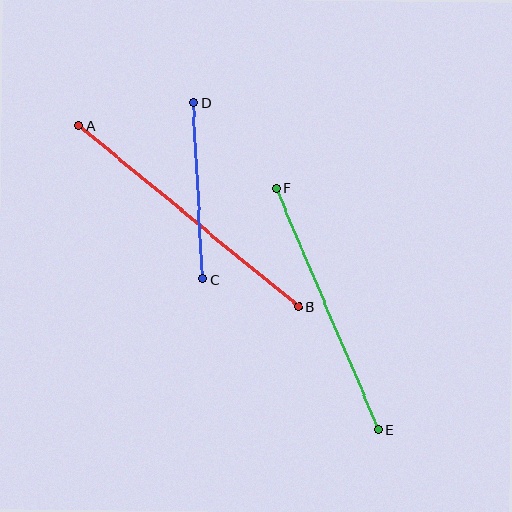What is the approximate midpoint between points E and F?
The midpoint is at approximately (327, 309) pixels.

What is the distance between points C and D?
The distance is approximately 177 pixels.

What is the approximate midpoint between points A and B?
The midpoint is at approximately (189, 216) pixels.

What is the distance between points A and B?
The distance is approximately 284 pixels.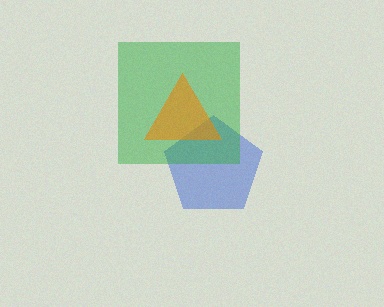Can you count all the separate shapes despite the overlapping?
Yes, there are 3 separate shapes.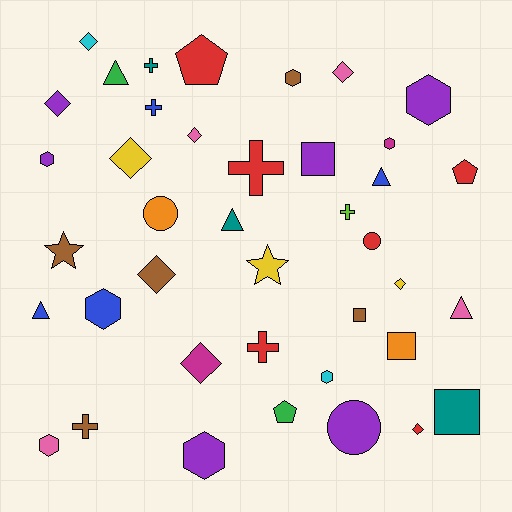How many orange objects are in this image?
There are 2 orange objects.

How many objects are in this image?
There are 40 objects.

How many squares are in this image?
There are 4 squares.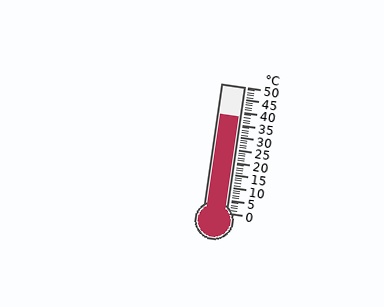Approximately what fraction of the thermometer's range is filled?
The thermometer is filled to approximately 75% of its range.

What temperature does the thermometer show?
The thermometer shows approximately 38°C.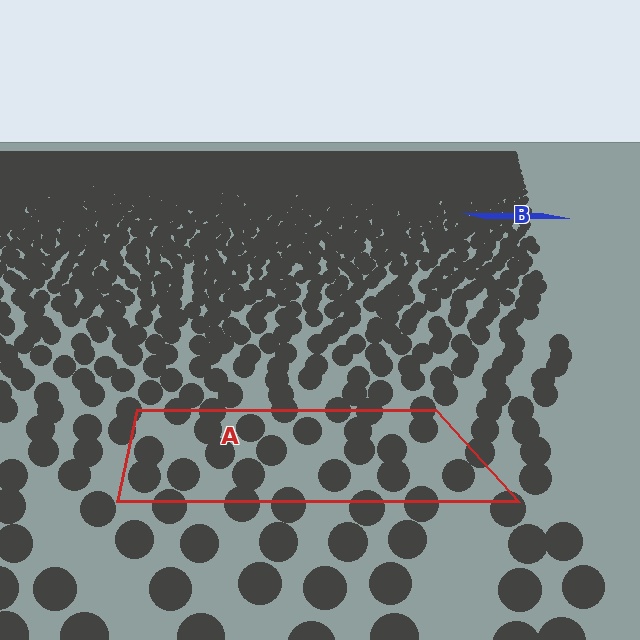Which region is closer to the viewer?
Region A is closer. The texture elements there are larger and more spread out.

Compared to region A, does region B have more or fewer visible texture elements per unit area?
Region B has more texture elements per unit area — they are packed more densely because it is farther away.